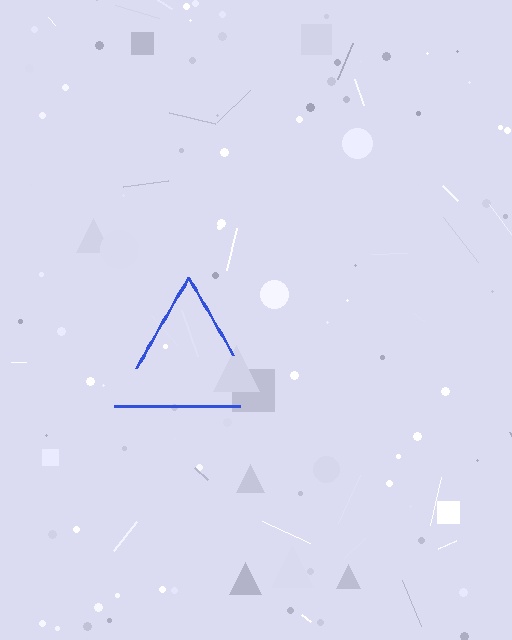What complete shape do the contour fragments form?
The contour fragments form a triangle.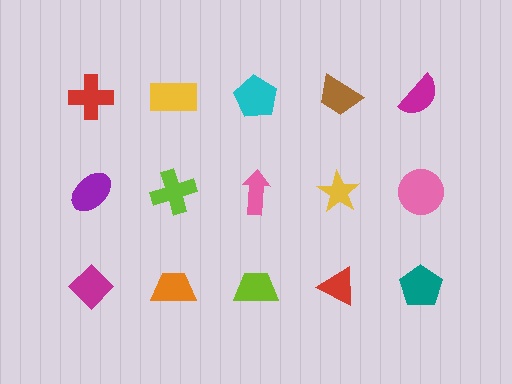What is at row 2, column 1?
A purple ellipse.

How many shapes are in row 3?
5 shapes.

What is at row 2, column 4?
A yellow star.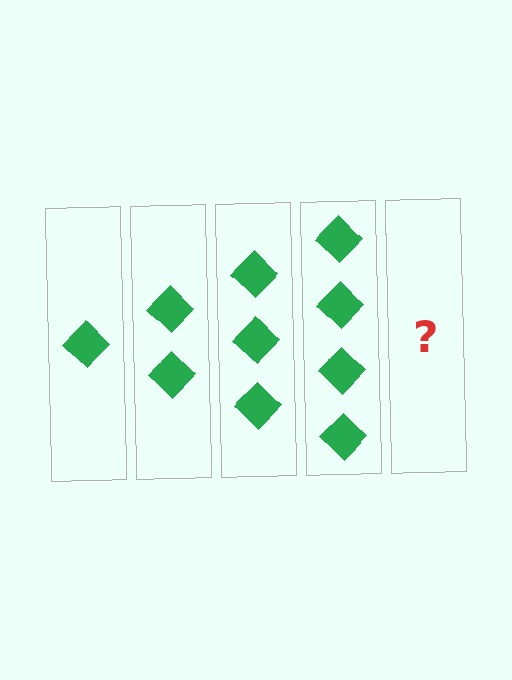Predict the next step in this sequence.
The next step is 5 diamonds.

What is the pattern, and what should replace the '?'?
The pattern is that each step adds one more diamond. The '?' should be 5 diamonds.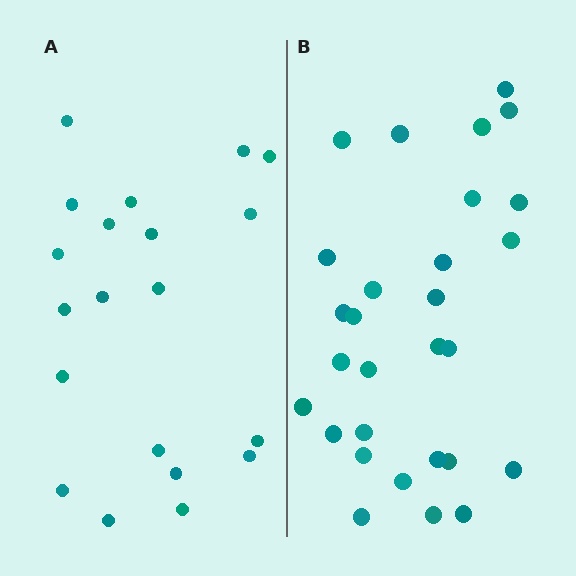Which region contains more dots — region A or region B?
Region B (the right region) has more dots.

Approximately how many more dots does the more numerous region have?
Region B has roughly 8 or so more dots than region A.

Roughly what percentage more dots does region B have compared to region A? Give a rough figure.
About 45% more.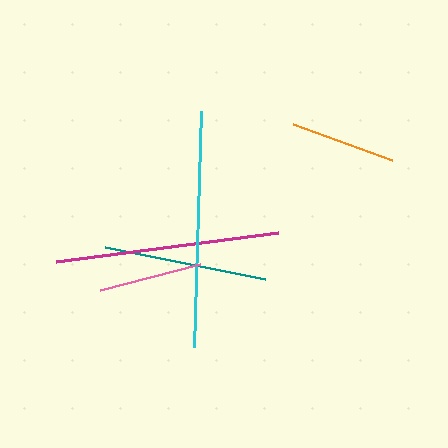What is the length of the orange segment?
The orange segment is approximately 106 pixels long.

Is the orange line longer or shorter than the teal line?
The teal line is longer than the orange line.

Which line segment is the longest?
The cyan line is the longest at approximately 236 pixels.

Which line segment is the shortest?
The pink line is the shortest at approximately 104 pixels.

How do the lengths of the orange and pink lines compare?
The orange and pink lines are approximately the same length.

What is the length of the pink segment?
The pink segment is approximately 104 pixels long.